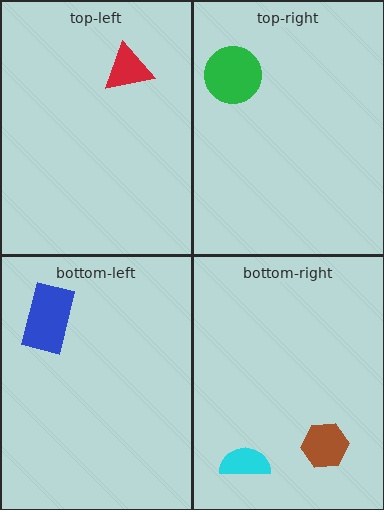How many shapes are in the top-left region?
1.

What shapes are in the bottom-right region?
The cyan semicircle, the brown hexagon.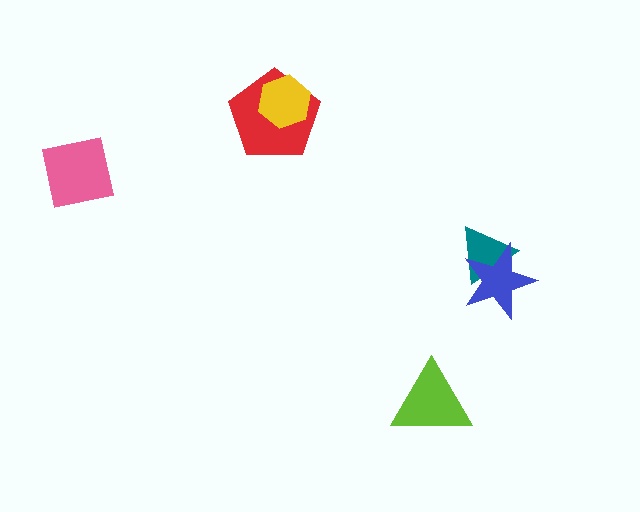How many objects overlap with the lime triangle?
0 objects overlap with the lime triangle.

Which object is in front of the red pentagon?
The yellow hexagon is in front of the red pentagon.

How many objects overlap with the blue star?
1 object overlaps with the blue star.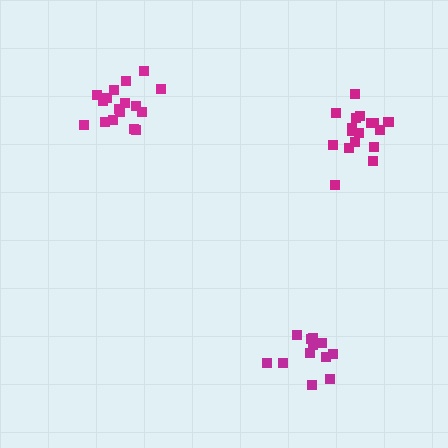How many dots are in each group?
Group 1: 17 dots, Group 2: 12 dots, Group 3: 17 dots (46 total).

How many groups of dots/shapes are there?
There are 3 groups.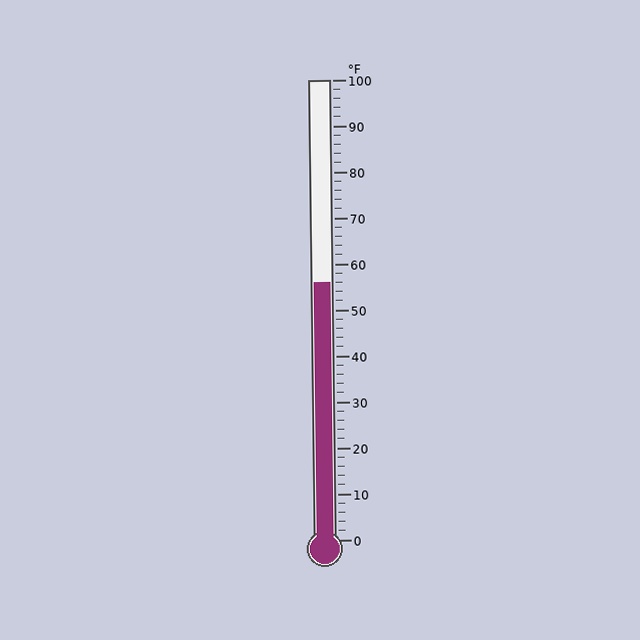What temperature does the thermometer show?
The thermometer shows approximately 56°F.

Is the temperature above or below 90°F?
The temperature is below 90°F.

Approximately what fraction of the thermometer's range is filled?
The thermometer is filled to approximately 55% of its range.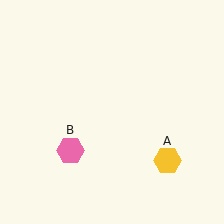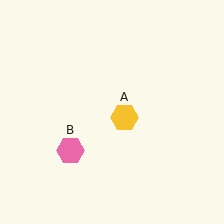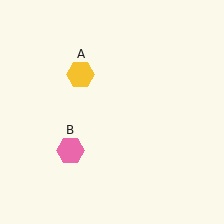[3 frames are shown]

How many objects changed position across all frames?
1 object changed position: yellow hexagon (object A).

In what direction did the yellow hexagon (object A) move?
The yellow hexagon (object A) moved up and to the left.